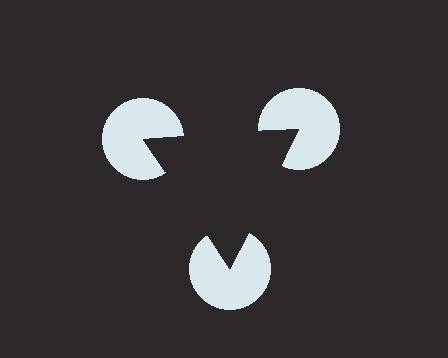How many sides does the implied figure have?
3 sides.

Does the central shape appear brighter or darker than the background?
It typically appears slightly darker than the background, even though no actual brightness change is drawn.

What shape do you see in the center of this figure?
An illusory triangle — its edges are inferred from the aligned wedge cuts in the pac-man discs, not physically drawn.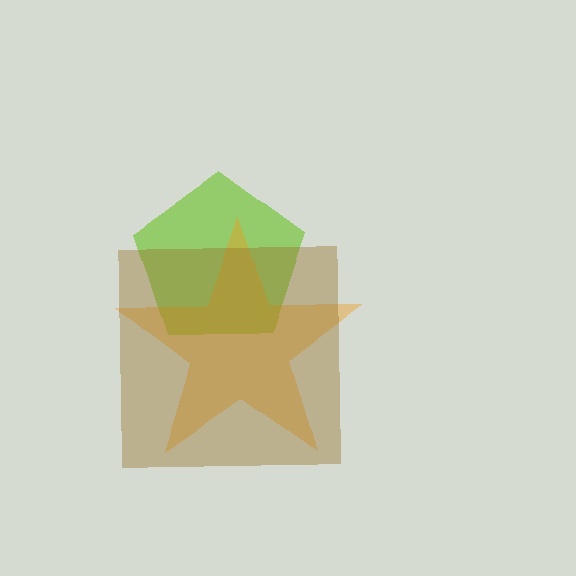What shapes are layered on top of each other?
The layered shapes are: a lime pentagon, an orange star, a brown square.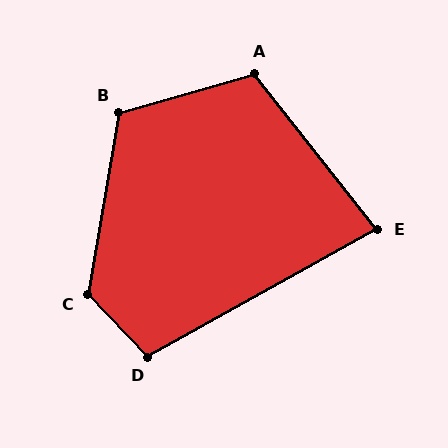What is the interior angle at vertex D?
Approximately 105 degrees (obtuse).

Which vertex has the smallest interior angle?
E, at approximately 81 degrees.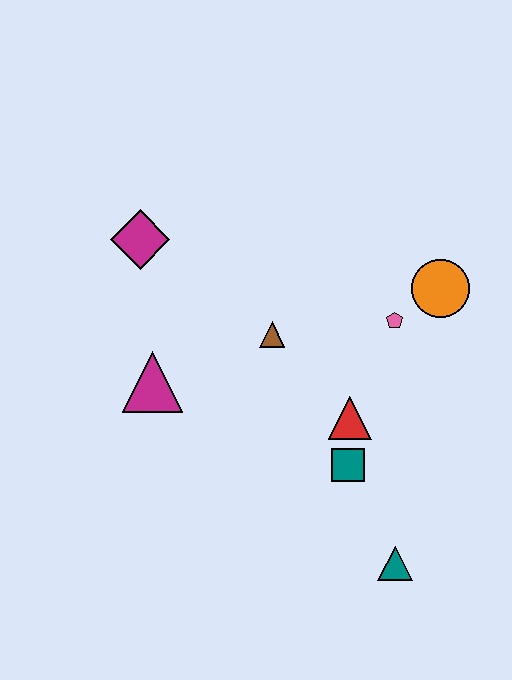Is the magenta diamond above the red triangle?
Yes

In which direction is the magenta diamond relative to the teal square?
The magenta diamond is above the teal square.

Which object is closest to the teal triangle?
The teal square is closest to the teal triangle.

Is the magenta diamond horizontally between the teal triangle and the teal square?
No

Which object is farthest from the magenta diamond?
The teal triangle is farthest from the magenta diamond.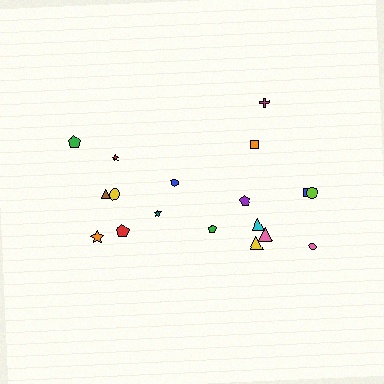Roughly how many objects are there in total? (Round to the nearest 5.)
Roughly 20 objects in total.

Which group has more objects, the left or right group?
The right group.